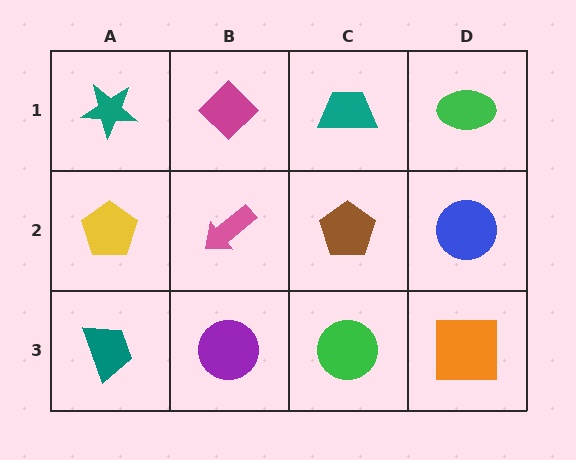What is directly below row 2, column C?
A green circle.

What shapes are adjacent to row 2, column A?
A teal star (row 1, column A), a teal trapezoid (row 3, column A), a pink arrow (row 2, column B).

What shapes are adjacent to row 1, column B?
A pink arrow (row 2, column B), a teal star (row 1, column A), a teal trapezoid (row 1, column C).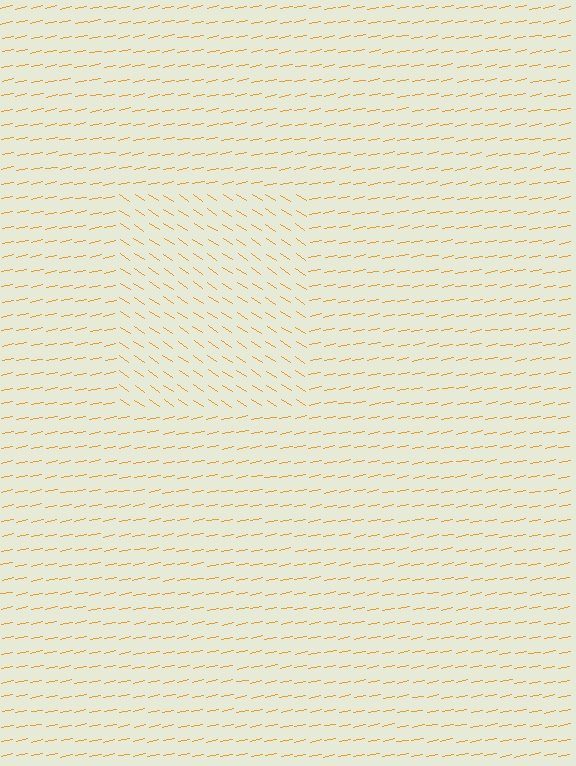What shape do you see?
I see a rectangle.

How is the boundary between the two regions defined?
The boundary is defined purely by a change in line orientation (approximately 45 degrees difference). All lines are the same color and thickness.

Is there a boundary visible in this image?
Yes, there is a texture boundary formed by a change in line orientation.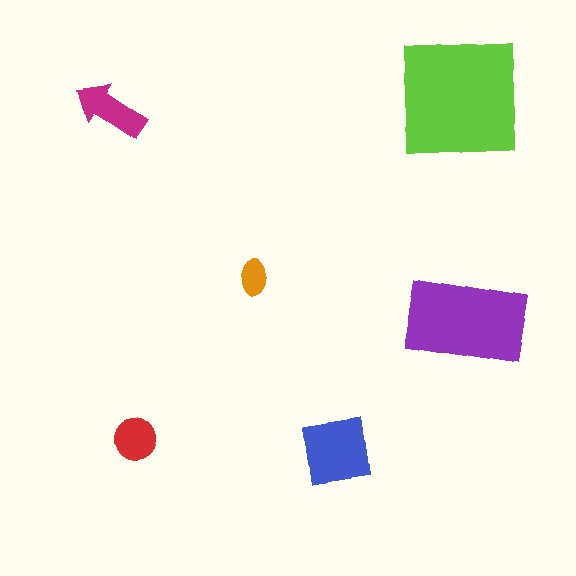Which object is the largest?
The lime square.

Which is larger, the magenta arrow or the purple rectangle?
The purple rectangle.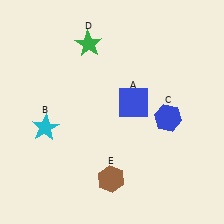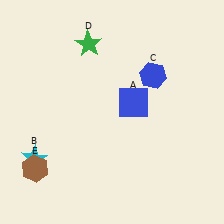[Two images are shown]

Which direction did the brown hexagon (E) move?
The brown hexagon (E) moved left.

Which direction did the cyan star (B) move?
The cyan star (B) moved down.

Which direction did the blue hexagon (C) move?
The blue hexagon (C) moved up.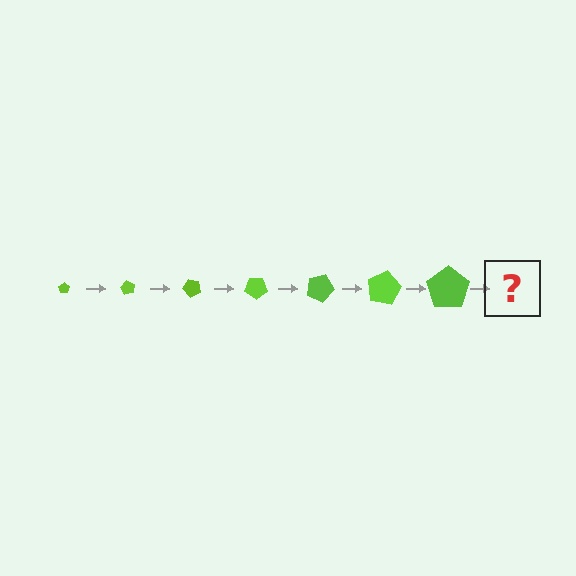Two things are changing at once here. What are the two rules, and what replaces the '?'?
The two rules are that the pentagon grows larger each step and it rotates 60 degrees each step. The '?' should be a pentagon, larger than the previous one and rotated 420 degrees from the start.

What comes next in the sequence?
The next element should be a pentagon, larger than the previous one and rotated 420 degrees from the start.